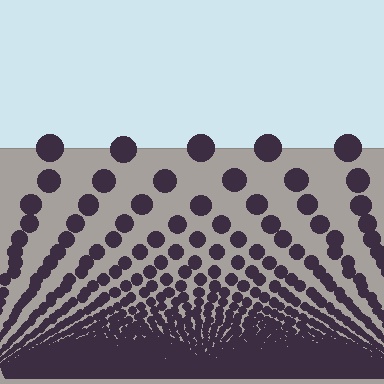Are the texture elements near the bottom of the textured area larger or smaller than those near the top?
Smaller. The gradient is inverted — elements near the bottom are smaller and denser.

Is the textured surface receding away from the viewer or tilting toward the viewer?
The surface appears to tilt toward the viewer. Texture elements get larger and sparser toward the top.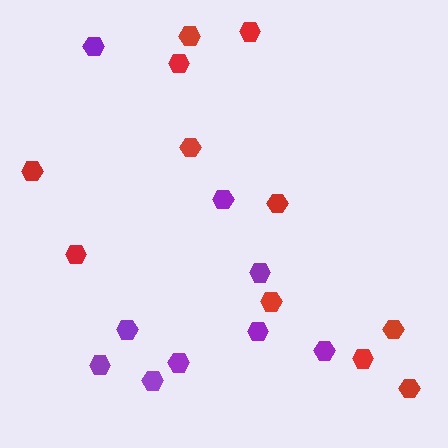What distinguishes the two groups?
There are 2 groups: one group of red hexagons (11) and one group of purple hexagons (9).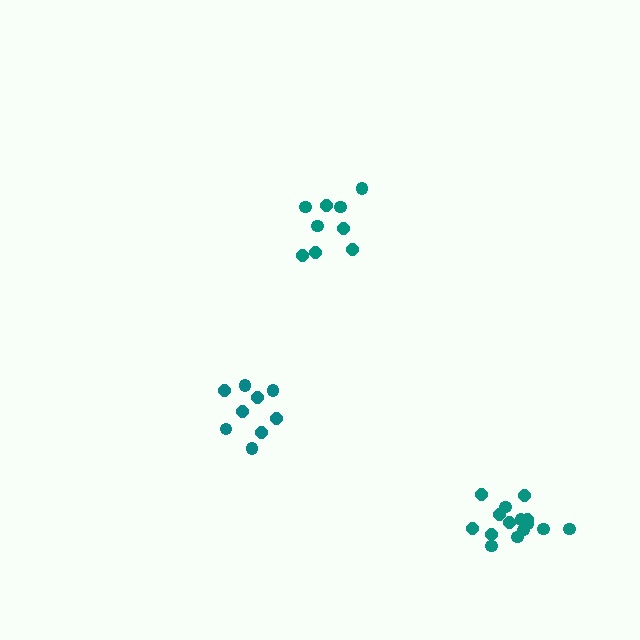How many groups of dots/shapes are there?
There are 3 groups.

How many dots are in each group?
Group 1: 9 dots, Group 2: 9 dots, Group 3: 15 dots (33 total).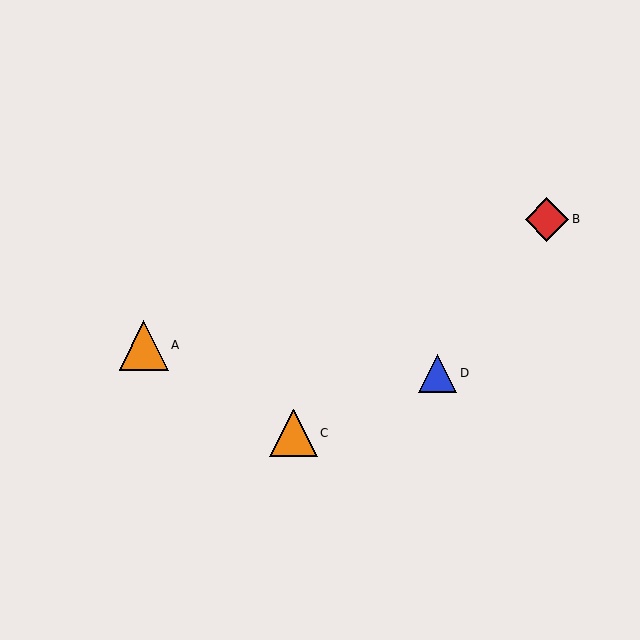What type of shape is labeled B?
Shape B is a red diamond.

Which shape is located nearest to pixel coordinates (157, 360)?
The orange triangle (labeled A) at (144, 346) is nearest to that location.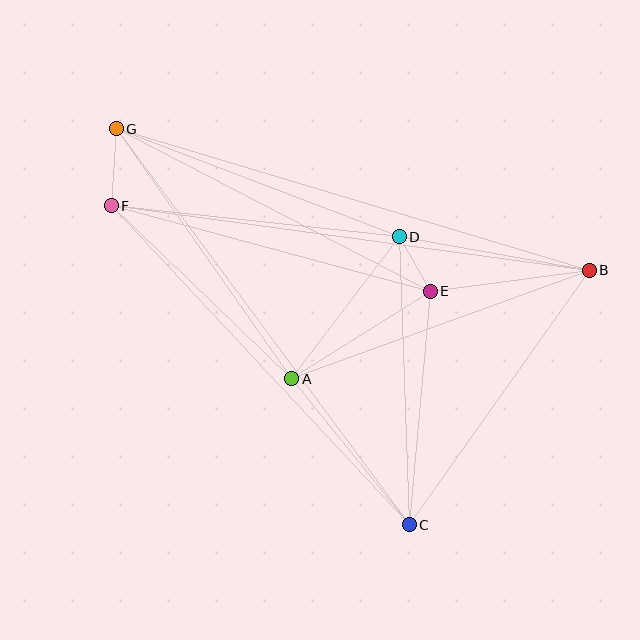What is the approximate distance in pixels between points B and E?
The distance between B and E is approximately 161 pixels.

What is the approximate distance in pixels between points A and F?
The distance between A and F is approximately 250 pixels.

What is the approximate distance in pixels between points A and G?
The distance between A and G is approximately 305 pixels.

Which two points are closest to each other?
Points D and E are closest to each other.